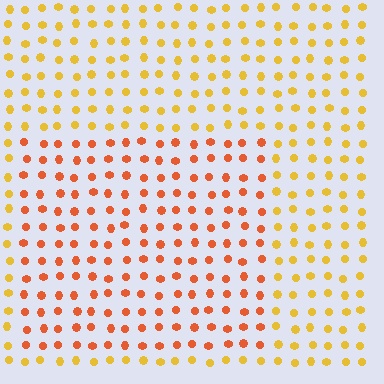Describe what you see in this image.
The image is filled with small yellow elements in a uniform arrangement. A rectangle-shaped region is visible where the elements are tinted to a slightly different hue, forming a subtle color boundary.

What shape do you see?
I see a rectangle.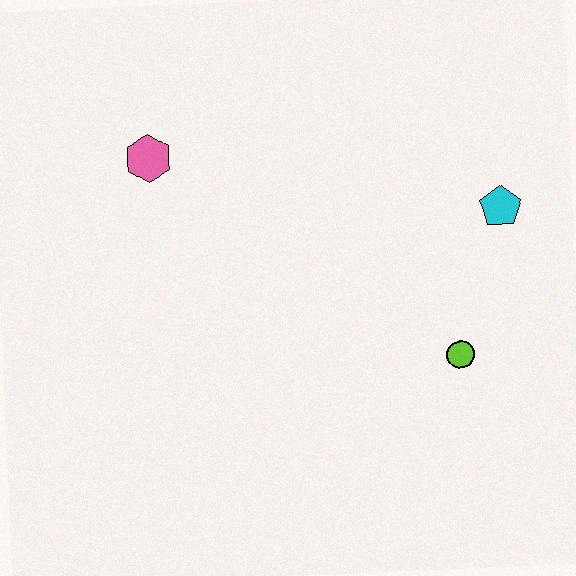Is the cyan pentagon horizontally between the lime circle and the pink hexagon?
No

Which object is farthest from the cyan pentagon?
The pink hexagon is farthest from the cyan pentagon.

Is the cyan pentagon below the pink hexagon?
Yes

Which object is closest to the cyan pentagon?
The lime circle is closest to the cyan pentagon.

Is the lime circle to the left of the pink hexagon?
No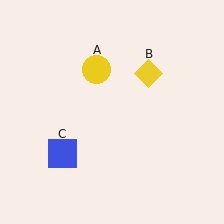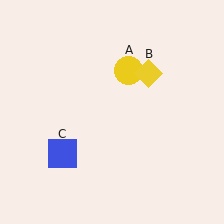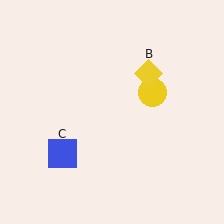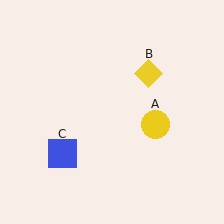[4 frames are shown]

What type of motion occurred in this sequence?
The yellow circle (object A) rotated clockwise around the center of the scene.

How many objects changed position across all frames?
1 object changed position: yellow circle (object A).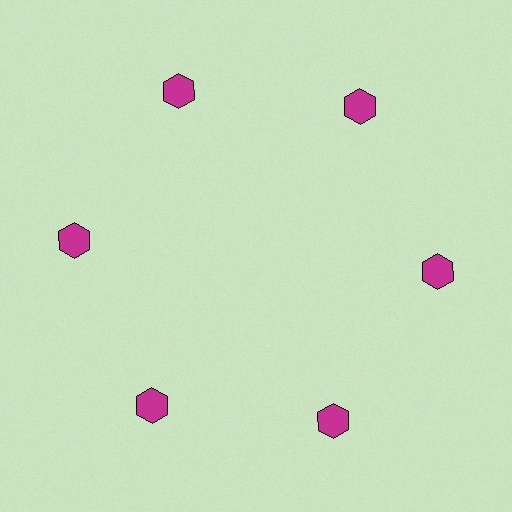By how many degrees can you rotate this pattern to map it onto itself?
The pattern maps onto itself every 60 degrees of rotation.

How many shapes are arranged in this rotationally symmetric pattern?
There are 6 shapes, arranged in 6 groups of 1.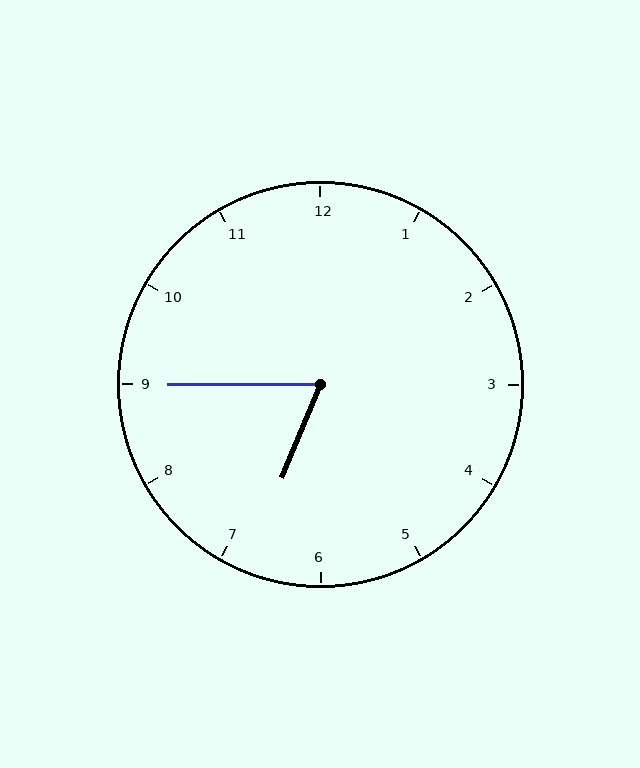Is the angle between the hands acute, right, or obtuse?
It is acute.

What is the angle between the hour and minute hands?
Approximately 68 degrees.